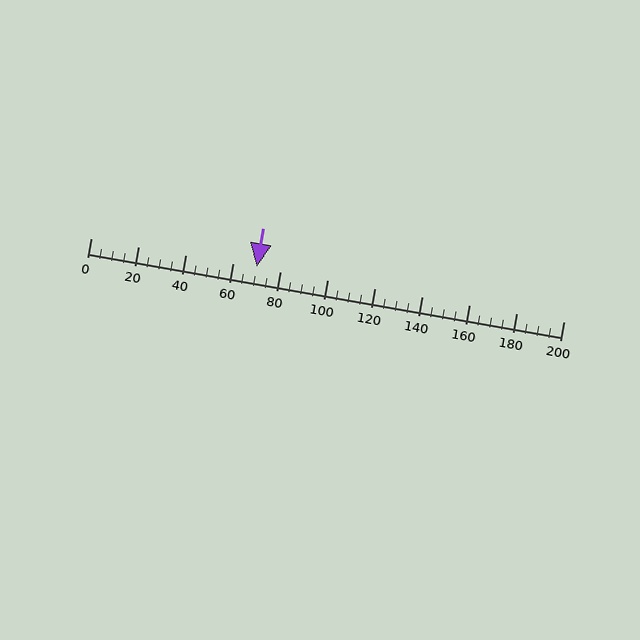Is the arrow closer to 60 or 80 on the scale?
The arrow is closer to 80.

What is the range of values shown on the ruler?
The ruler shows values from 0 to 200.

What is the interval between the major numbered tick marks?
The major tick marks are spaced 20 units apart.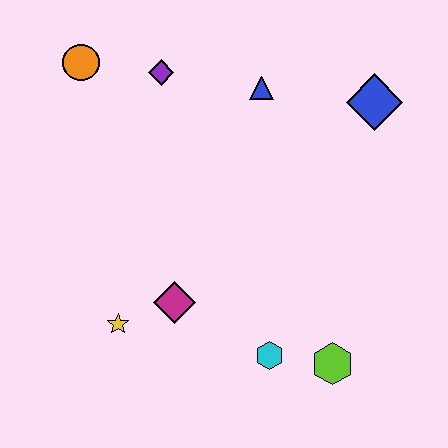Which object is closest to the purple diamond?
The orange circle is closest to the purple diamond.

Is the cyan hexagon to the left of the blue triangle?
No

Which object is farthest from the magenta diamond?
The blue diamond is farthest from the magenta diamond.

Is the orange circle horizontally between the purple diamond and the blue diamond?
No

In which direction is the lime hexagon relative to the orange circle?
The lime hexagon is below the orange circle.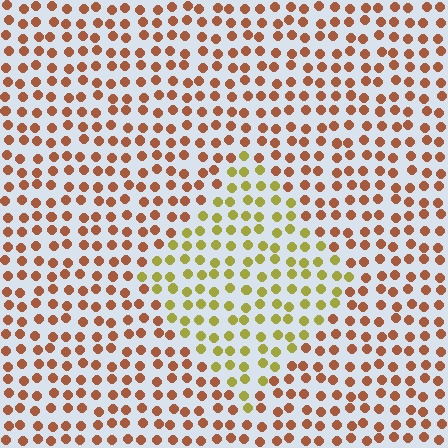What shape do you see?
I see a diamond.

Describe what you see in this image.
The image is filled with small brown elements in a uniform arrangement. A diamond-shaped region is visible where the elements are tinted to a slightly different hue, forming a subtle color boundary.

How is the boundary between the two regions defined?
The boundary is defined purely by a slight shift in hue (about 48 degrees). Spacing, size, and orientation are identical on both sides.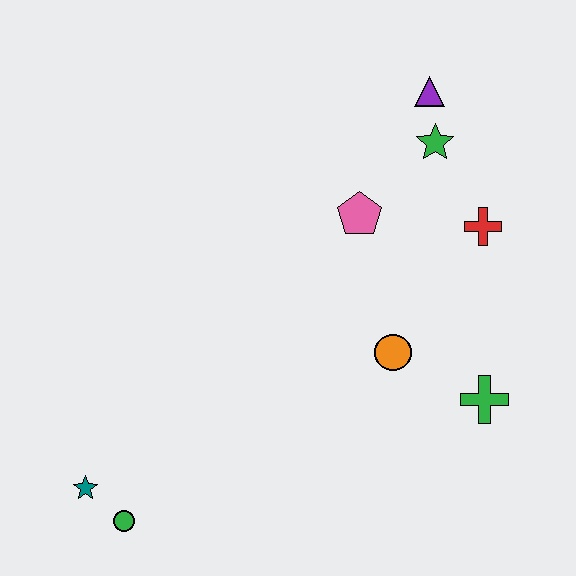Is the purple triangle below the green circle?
No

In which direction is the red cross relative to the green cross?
The red cross is above the green cross.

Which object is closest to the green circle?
The teal star is closest to the green circle.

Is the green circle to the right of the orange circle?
No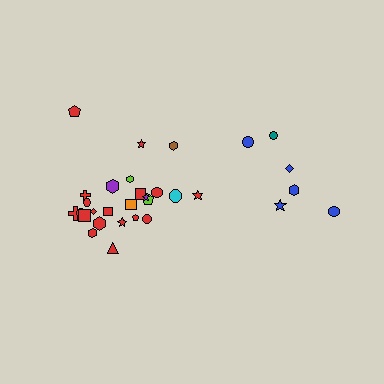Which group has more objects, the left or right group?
The left group.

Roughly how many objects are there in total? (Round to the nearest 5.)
Roughly 30 objects in total.